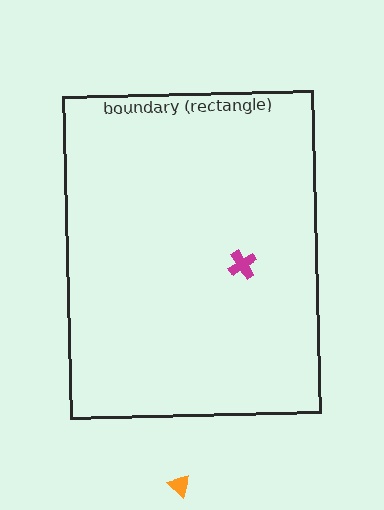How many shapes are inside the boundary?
1 inside, 1 outside.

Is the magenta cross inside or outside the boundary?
Inside.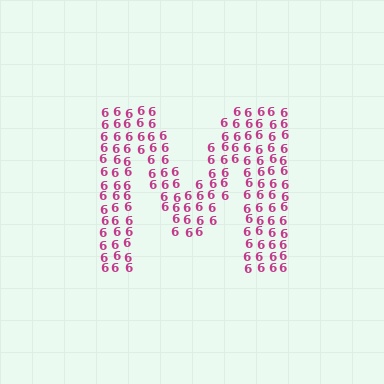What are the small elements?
The small elements are digit 6's.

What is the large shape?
The large shape is the letter M.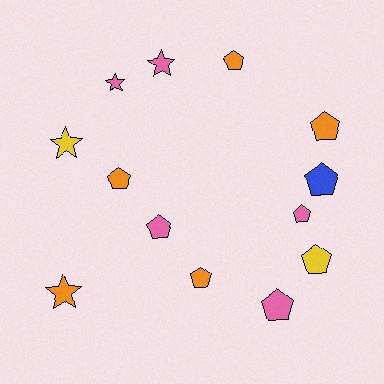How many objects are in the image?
There are 13 objects.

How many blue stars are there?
There are no blue stars.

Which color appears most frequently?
Pink, with 5 objects.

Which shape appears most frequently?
Pentagon, with 9 objects.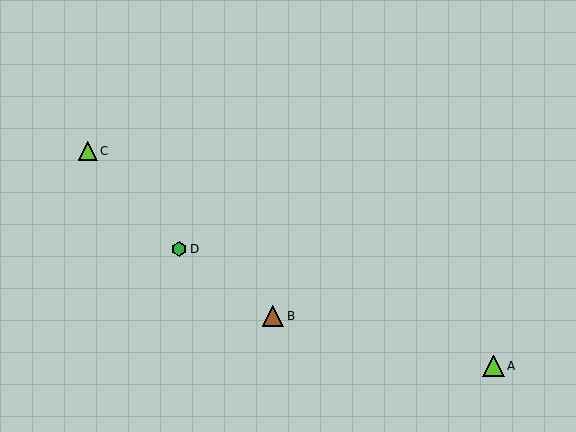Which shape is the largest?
The brown triangle (labeled B) is the largest.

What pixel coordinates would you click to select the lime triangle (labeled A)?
Click at (494, 366) to select the lime triangle A.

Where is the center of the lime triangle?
The center of the lime triangle is at (88, 151).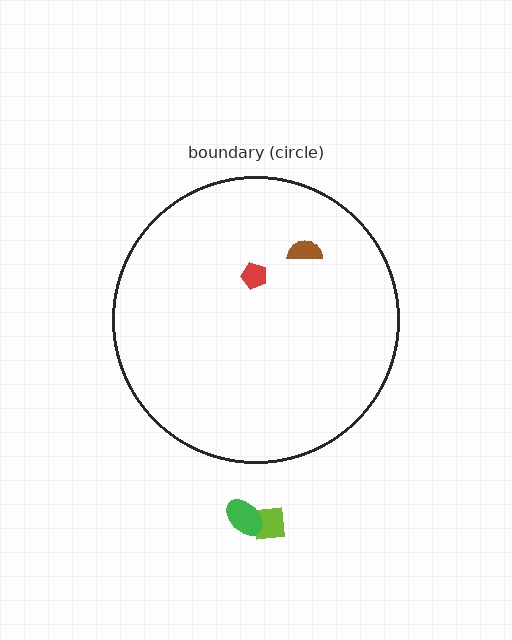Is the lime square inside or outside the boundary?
Outside.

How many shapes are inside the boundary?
2 inside, 2 outside.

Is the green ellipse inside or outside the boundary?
Outside.